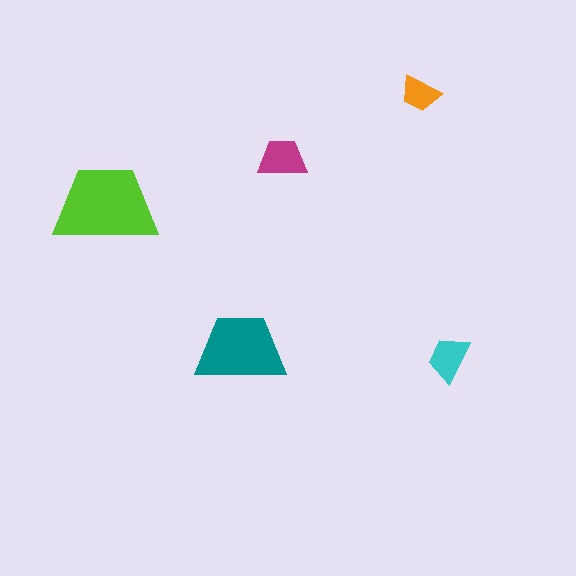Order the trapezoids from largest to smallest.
the lime one, the teal one, the magenta one, the cyan one, the orange one.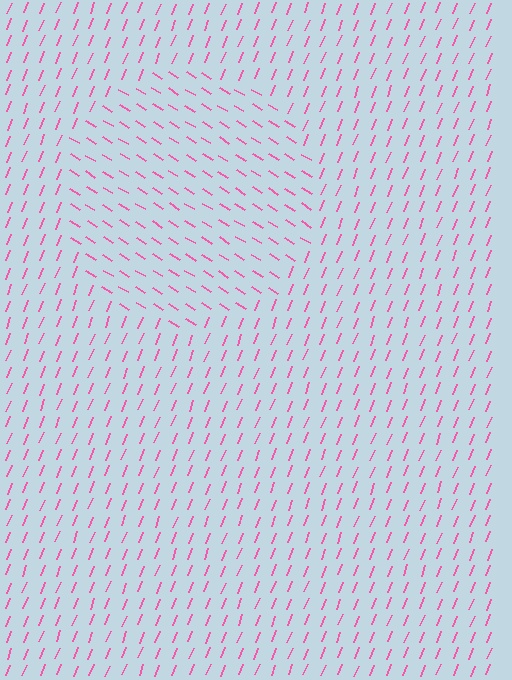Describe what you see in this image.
The image is filled with small pink line segments. A circle region in the image has lines oriented differently from the surrounding lines, creating a visible texture boundary.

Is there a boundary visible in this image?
Yes, there is a texture boundary formed by a change in line orientation.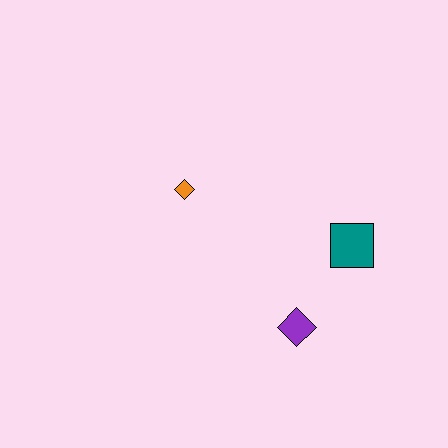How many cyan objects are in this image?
There are no cyan objects.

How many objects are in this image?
There are 3 objects.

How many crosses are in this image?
There are no crosses.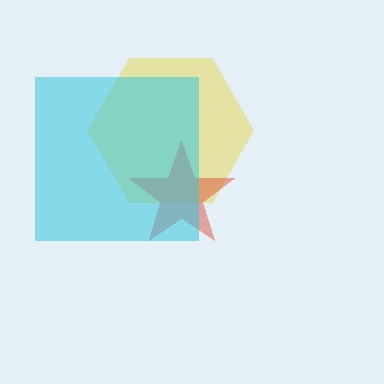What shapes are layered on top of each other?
The layered shapes are: a yellow hexagon, a red star, a cyan square.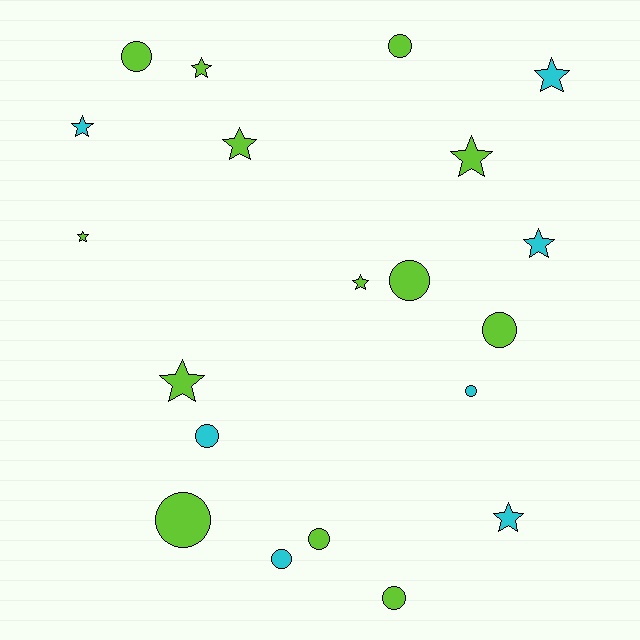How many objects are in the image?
There are 20 objects.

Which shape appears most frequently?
Circle, with 10 objects.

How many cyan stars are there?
There are 4 cyan stars.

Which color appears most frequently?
Lime, with 13 objects.